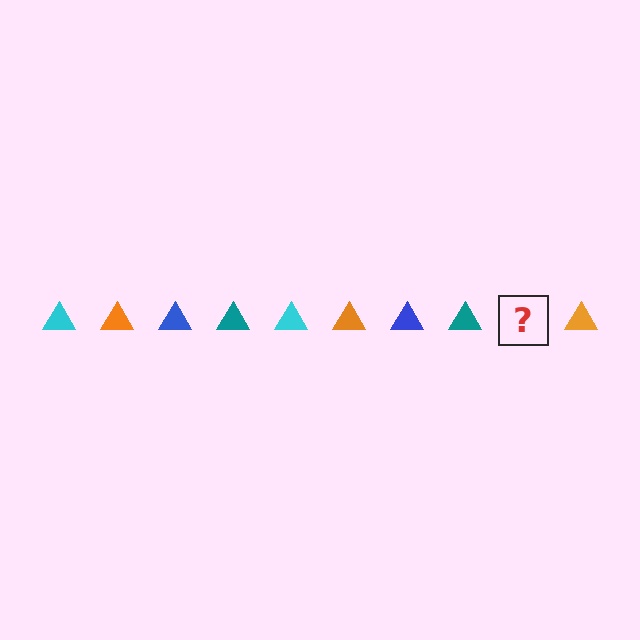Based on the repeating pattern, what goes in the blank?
The blank should be a cyan triangle.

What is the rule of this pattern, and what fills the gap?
The rule is that the pattern cycles through cyan, orange, blue, teal triangles. The gap should be filled with a cyan triangle.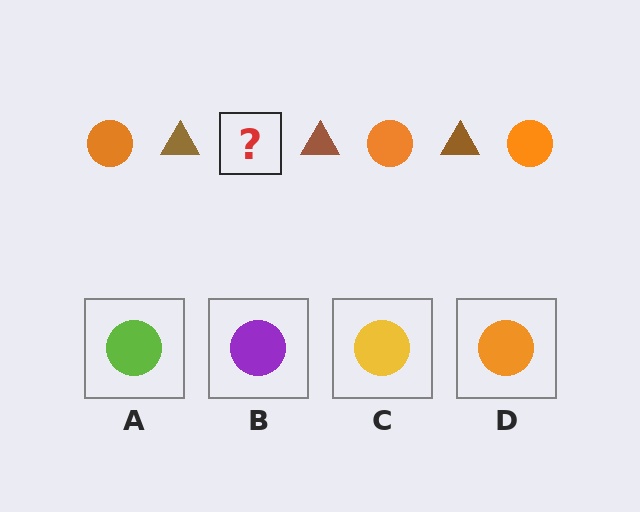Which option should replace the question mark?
Option D.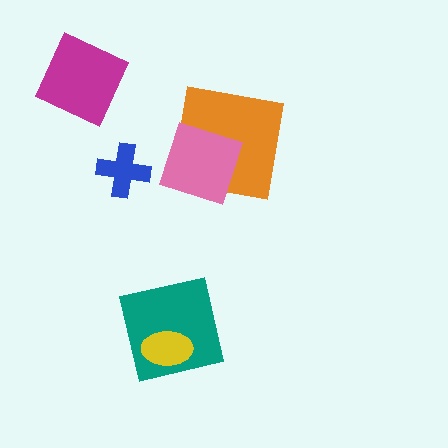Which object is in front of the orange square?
The pink square is in front of the orange square.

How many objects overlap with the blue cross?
0 objects overlap with the blue cross.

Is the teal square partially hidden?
Yes, it is partially covered by another shape.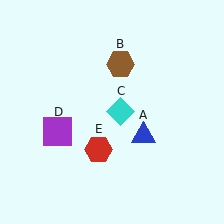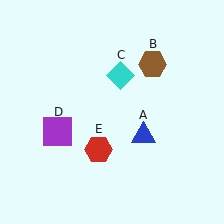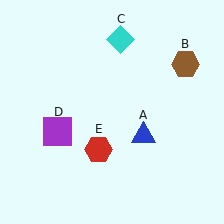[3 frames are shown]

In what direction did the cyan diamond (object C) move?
The cyan diamond (object C) moved up.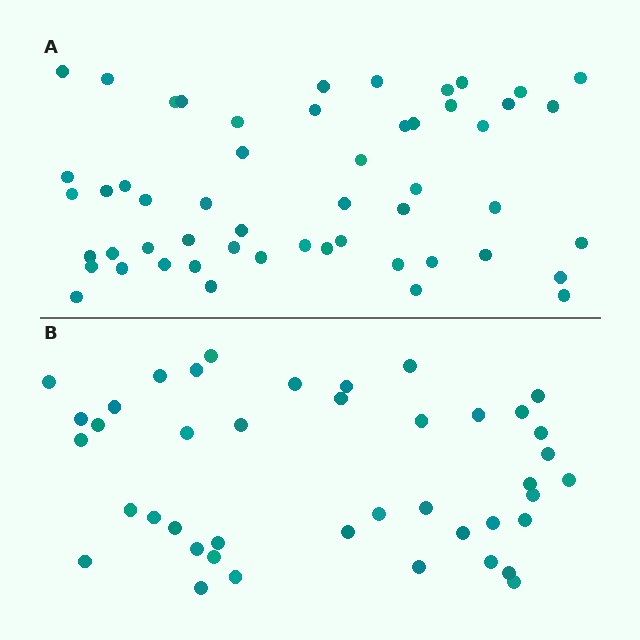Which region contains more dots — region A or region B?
Region A (the top region) has more dots.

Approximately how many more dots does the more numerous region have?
Region A has roughly 12 or so more dots than region B.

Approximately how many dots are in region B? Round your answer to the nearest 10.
About 40 dots. (The exact count is 42, which rounds to 40.)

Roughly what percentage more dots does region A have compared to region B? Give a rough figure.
About 25% more.